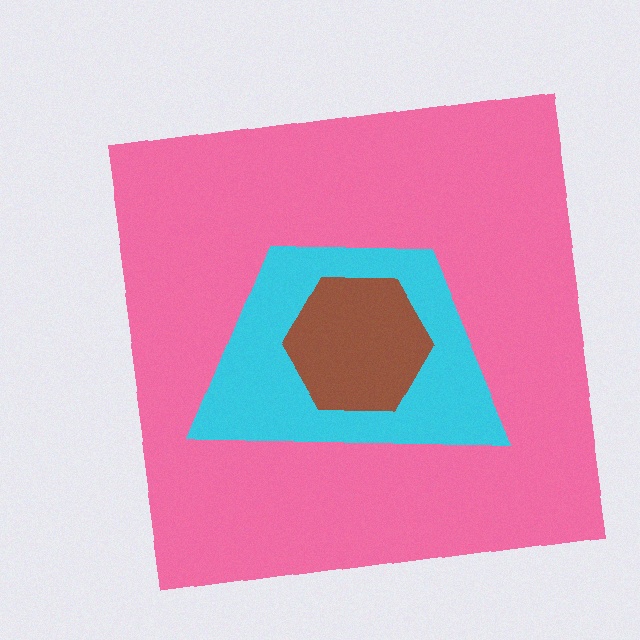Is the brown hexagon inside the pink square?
Yes.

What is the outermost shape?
The pink square.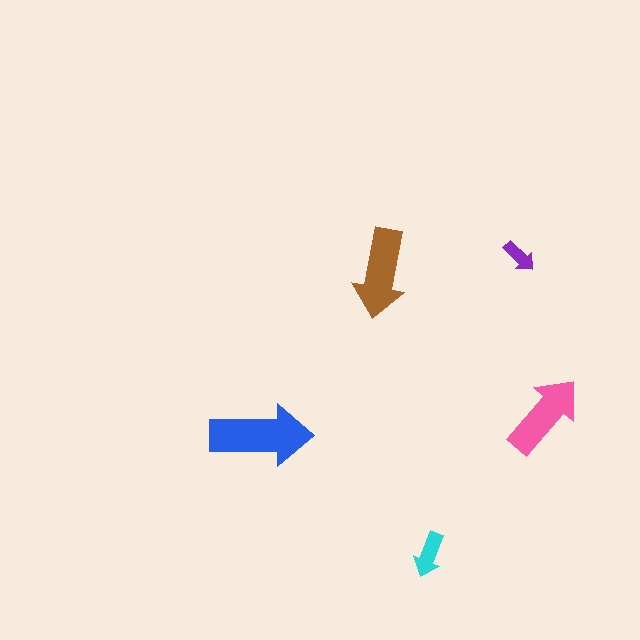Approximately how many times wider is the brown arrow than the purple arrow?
About 2.5 times wider.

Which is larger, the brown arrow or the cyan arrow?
The brown one.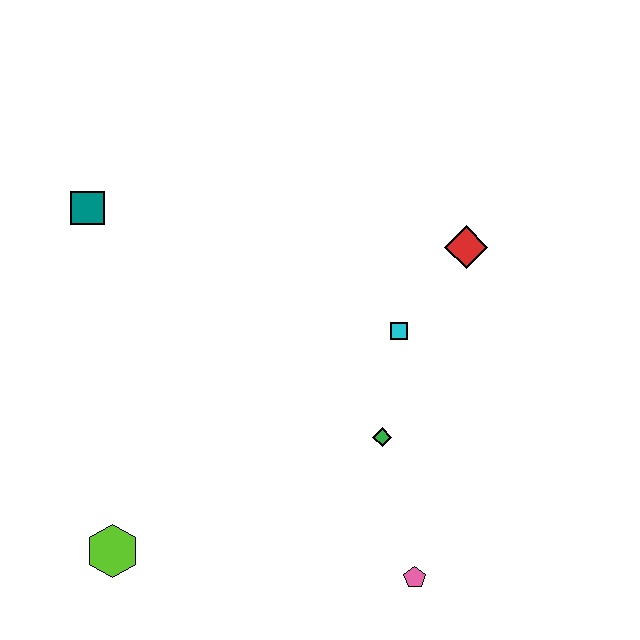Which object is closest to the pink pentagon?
The green diamond is closest to the pink pentagon.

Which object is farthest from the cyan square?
The lime hexagon is farthest from the cyan square.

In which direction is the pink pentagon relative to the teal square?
The pink pentagon is below the teal square.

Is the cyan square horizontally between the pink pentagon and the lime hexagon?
Yes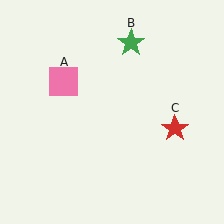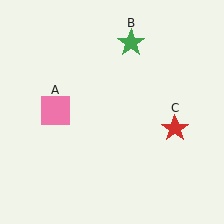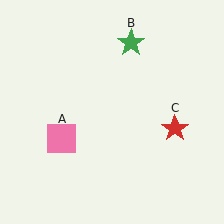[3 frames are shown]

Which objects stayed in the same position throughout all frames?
Green star (object B) and red star (object C) remained stationary.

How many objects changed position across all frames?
1 object changed position: pink square (object A).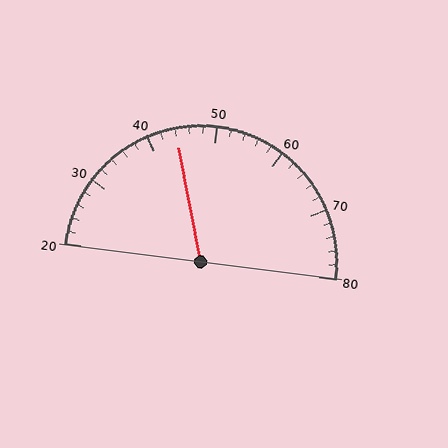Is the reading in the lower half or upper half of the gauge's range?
The reading is in the lower half of the range (20 to 80).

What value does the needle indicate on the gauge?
The needle indicates approximately 44.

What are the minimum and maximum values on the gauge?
The gauge ranges from 20 to 80.